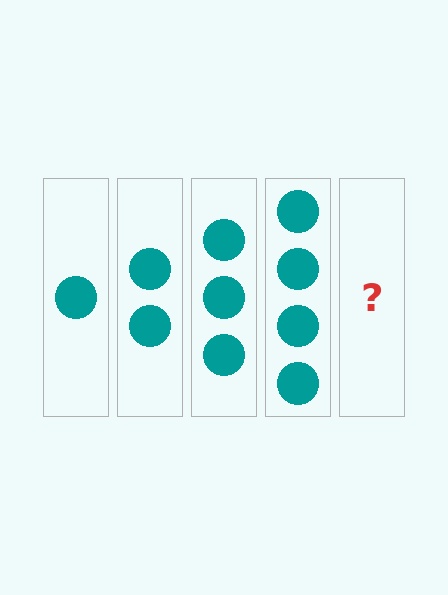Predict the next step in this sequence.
The next step is 5 circles.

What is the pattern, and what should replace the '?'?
The pattern is that each step adds one more circle. The '?' should be 5 circles.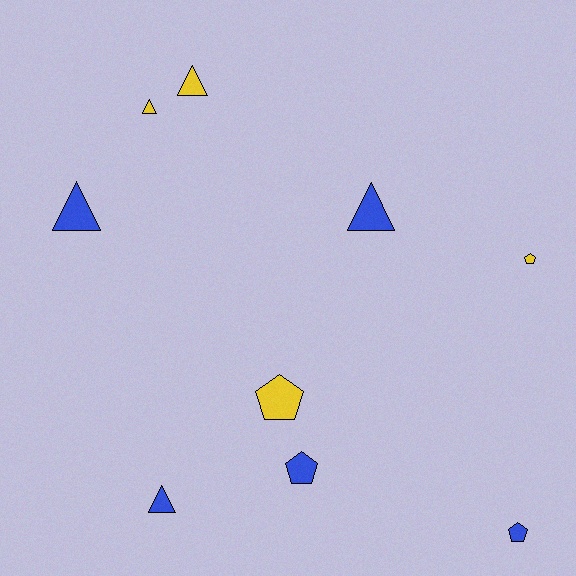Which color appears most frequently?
Blue, with 5 objects.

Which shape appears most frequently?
Triangle, with 5 objects.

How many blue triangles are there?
There are 3 blue triangles.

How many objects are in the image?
There are 9 objects.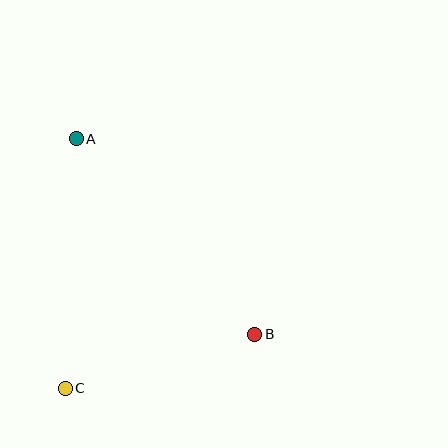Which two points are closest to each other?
Points B and C are closest to each other.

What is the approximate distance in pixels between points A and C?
The distance between A and C is approximately 250 pixels.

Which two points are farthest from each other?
Points A and B are farthest from each other.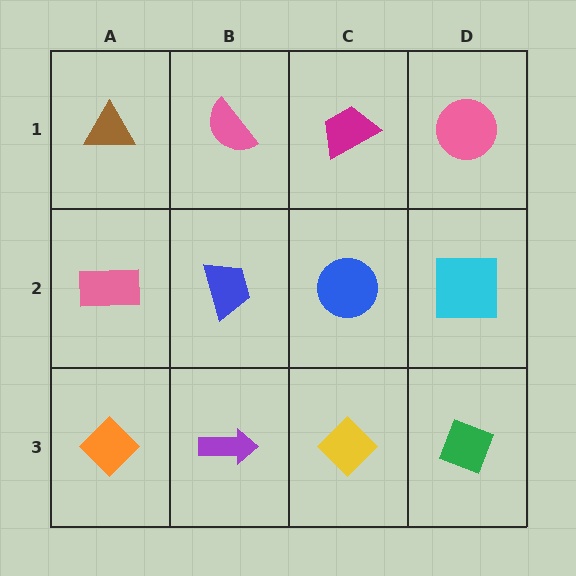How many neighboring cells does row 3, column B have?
3.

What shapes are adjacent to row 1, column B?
A blue trapezoid (row 2, column B), a brown triangle (row 1, column A), a magenta trapezoid (row 1, column C).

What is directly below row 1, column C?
A blue circle.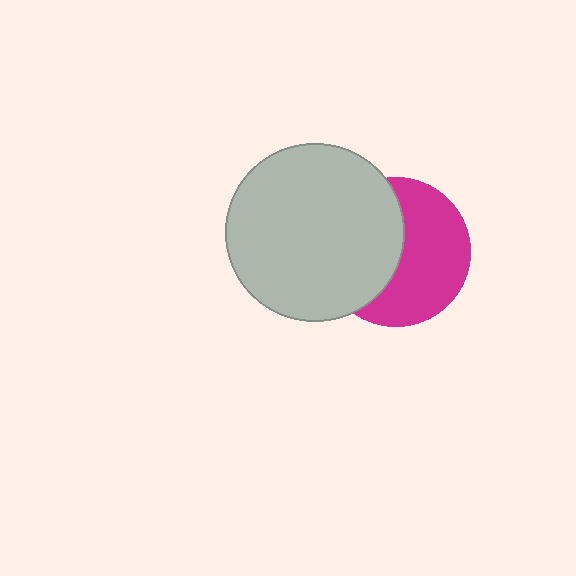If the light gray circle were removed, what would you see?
You would see the complete magenta circle.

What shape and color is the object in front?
The object in front is a light gray circle.